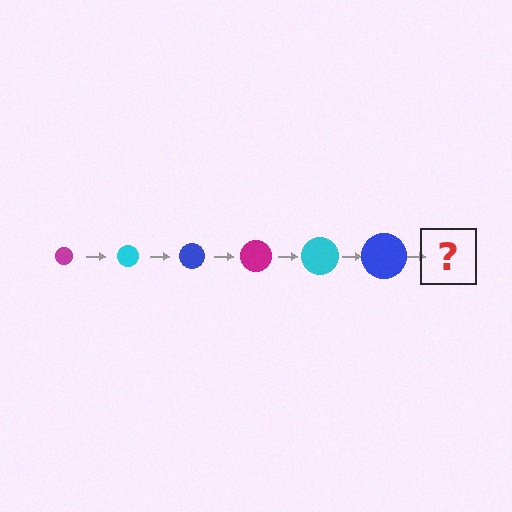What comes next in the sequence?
The next element should be a magenta circle, larger than the previous one.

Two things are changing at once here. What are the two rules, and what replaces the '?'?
The two rules are that the circle grows larger each step and the color cycles through magenta, cyan, and blue. The '?' should be a magenta circle, larger than the previous one.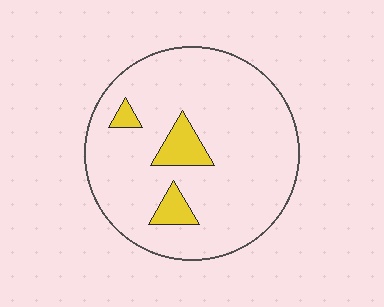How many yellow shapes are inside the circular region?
3.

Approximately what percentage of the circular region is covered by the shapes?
Approximately 10%.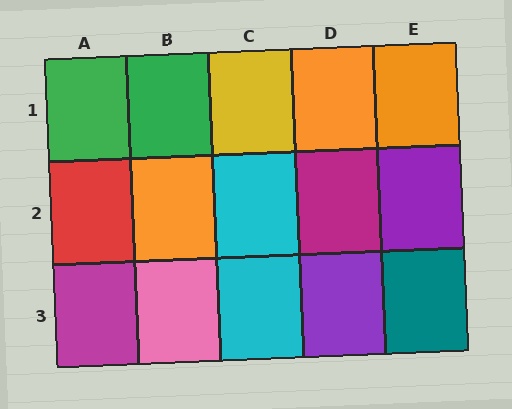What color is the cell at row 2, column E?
Purple.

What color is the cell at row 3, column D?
Purple.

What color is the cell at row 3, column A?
Magenta.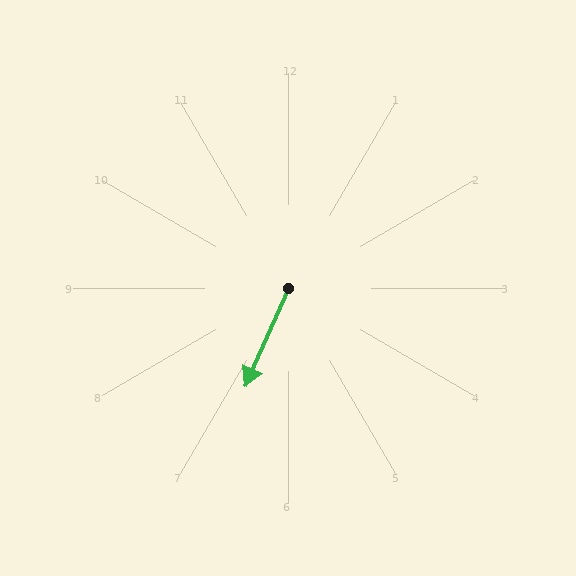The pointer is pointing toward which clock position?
Roughly 7 o'clock.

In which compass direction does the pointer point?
Southwest.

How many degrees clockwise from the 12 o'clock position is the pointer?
Approximately 204 degrees.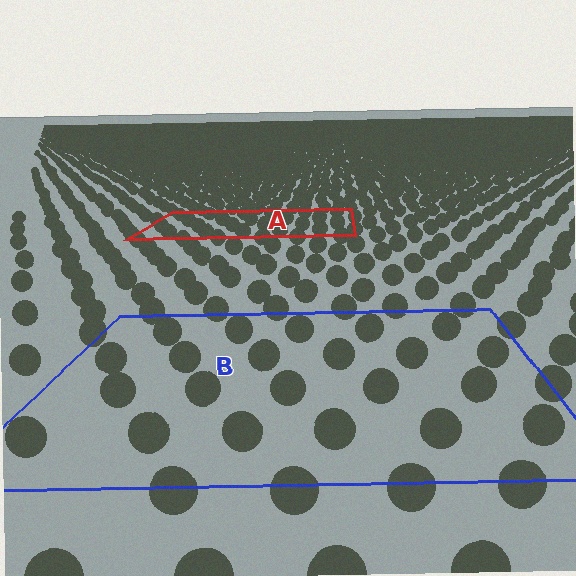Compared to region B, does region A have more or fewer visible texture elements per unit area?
Region A has more texture elements per unit area — they are packed more densely because it is farther away.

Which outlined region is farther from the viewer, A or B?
Region A is farther from the viewer — the texture elements inside it appear smaller and more densely packed.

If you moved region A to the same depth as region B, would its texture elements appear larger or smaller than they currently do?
They would appear larger. At a closer depth, the same texture elements are projected at a bigger on-screen size.